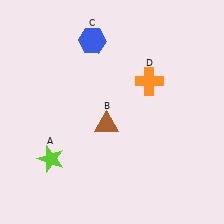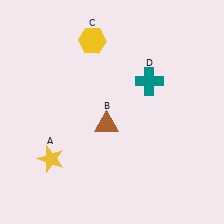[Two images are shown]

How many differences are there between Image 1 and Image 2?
There are 3 differences between the two images.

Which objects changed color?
A changed from lime to yellow. C changed from blue to yellow. D changed from orange to teal.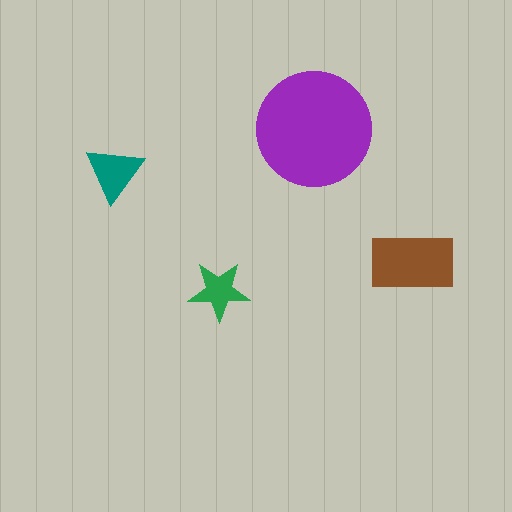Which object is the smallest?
The green star.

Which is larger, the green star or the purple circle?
The purple circle.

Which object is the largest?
The purple circle.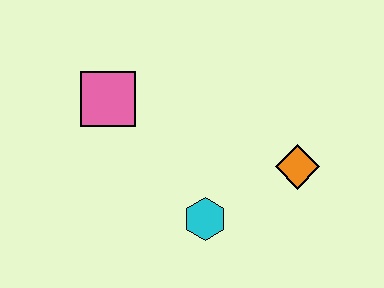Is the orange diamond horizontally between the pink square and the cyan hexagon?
No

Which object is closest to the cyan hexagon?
The orange diamond is closest to the cyan hexagon.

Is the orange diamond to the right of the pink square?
Yes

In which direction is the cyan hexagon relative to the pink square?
The cyan hexagon is below the pink square.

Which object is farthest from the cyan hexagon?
The pink square is farthest from the cyan hexagon.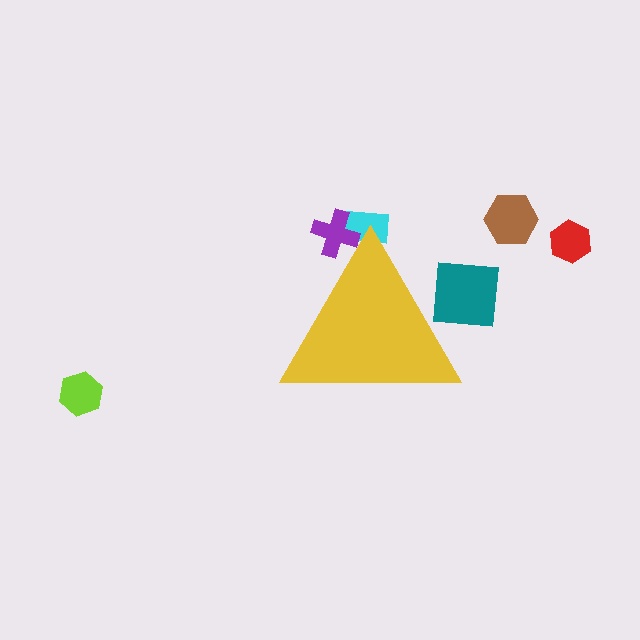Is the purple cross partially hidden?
Yes, the purple cross is partially hidden behind the yellow triangle.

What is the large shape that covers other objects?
A yellow triangle.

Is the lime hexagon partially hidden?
No, the lime hexagon is fully visible.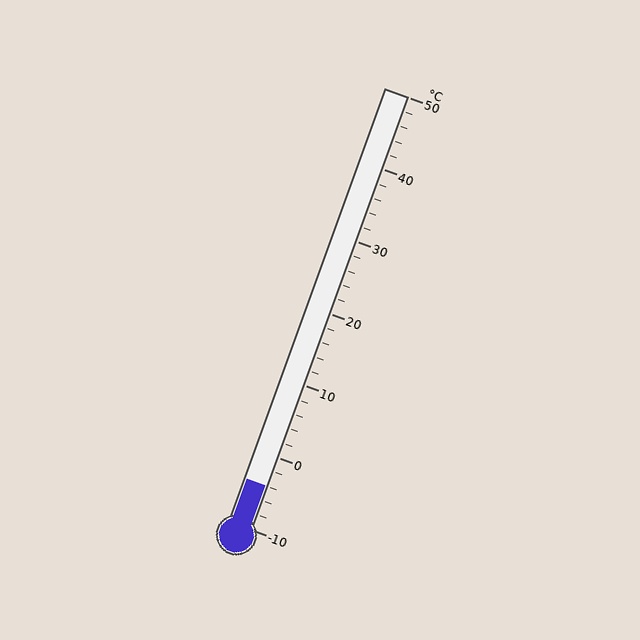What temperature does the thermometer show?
The thermometer shows approximately -4°C.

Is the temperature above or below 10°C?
The temperature is below 10°C.